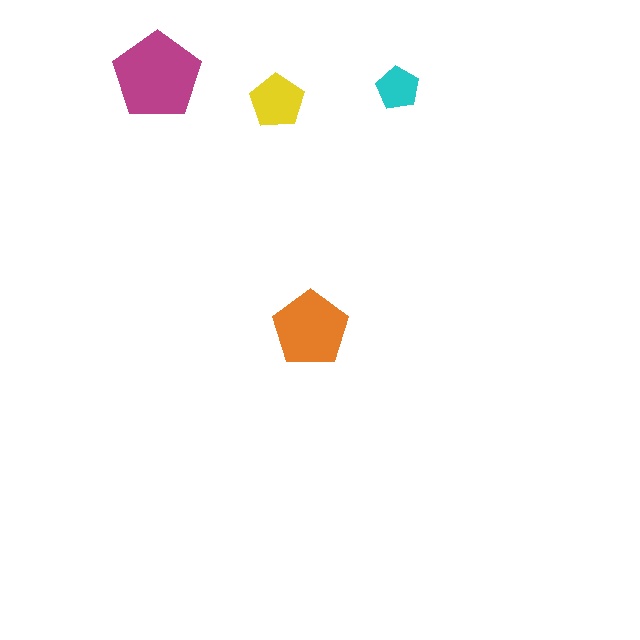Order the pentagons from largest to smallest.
the magenta one, the orange one, the yellow one, the cyan one.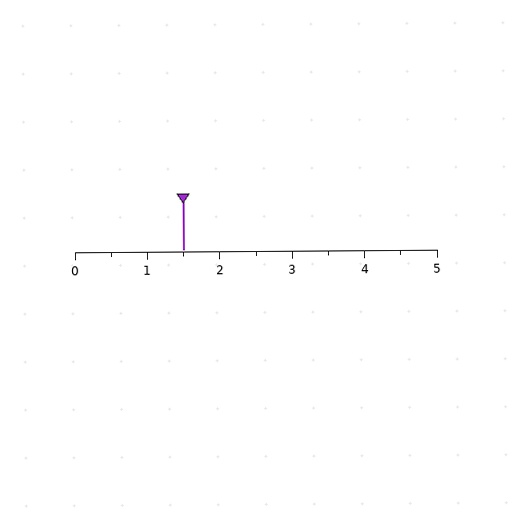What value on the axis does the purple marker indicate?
The marker indicates approximately 1.5.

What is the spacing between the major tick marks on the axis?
The major ticks are spaced 1 apart.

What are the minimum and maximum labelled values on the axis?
The axis runs from 0 to 5.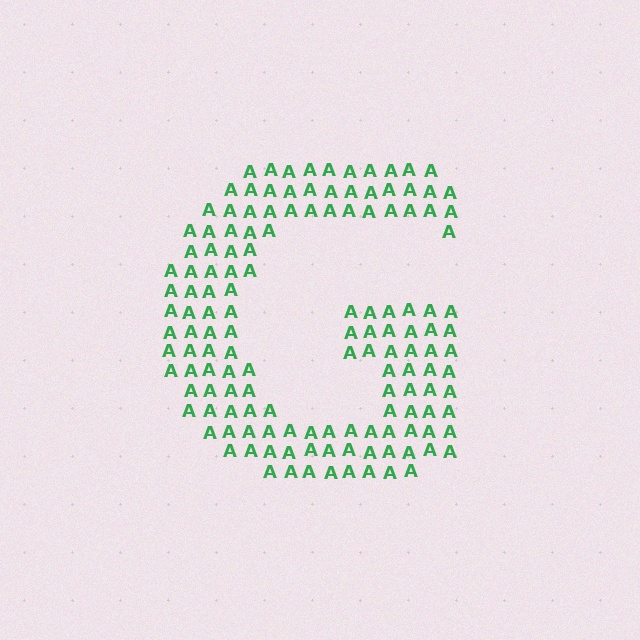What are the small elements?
The small elements are letter A's.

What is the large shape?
The large shape is the letter G.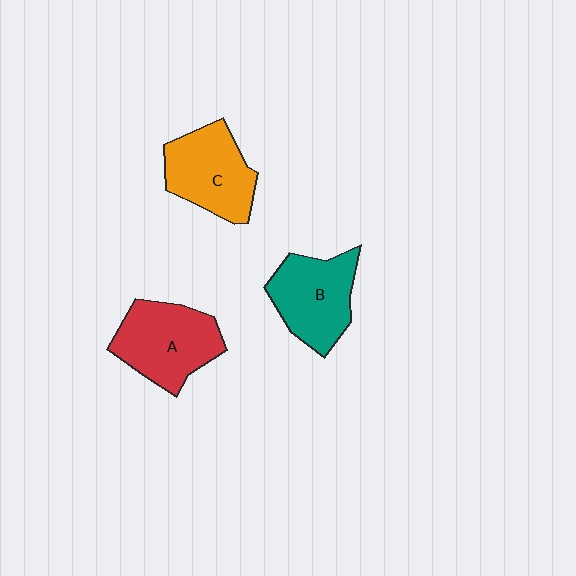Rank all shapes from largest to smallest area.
From largest to smallest: A (red), B (teal), C (orange).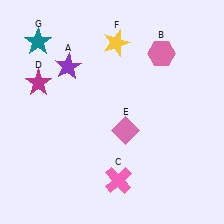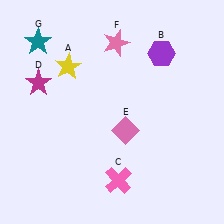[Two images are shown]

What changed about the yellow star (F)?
In Image 1, F is yellow. In Image 2, it changed to pink.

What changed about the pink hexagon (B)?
In Image 1, B is pink. In Image 2, it changed to purple.